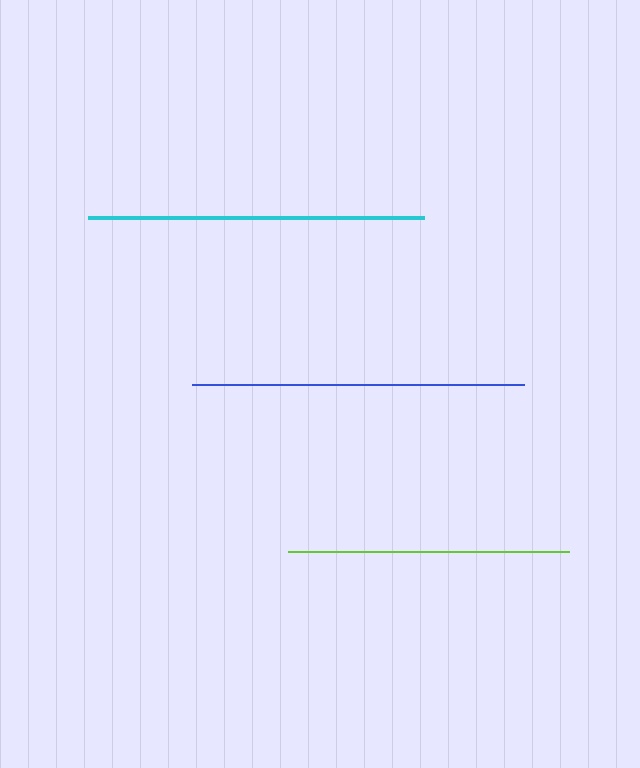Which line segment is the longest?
The cyan line is the longest at approximately 336 pixels.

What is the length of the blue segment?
The blue segment is approximately 331 pixels long.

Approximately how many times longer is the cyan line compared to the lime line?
The cyan line is approximately 1.2 times the length of the lime line.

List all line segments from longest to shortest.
From longest to shortest: cyan, blue, lime.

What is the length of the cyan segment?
The cyan segment is approximately 336 pixels long.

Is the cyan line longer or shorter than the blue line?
The cyan line is longer than the blue line.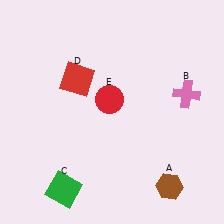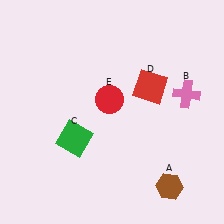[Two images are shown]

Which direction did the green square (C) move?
The green square (C) moved up.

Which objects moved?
The objects that moved are: the green square (C), the red square (D).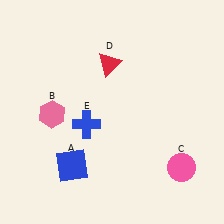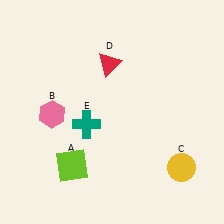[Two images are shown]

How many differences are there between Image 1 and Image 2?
There are 3 differences between the two images.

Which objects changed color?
A changed from blue to lime. C changed from pink to yellow. E changed from blue to teal.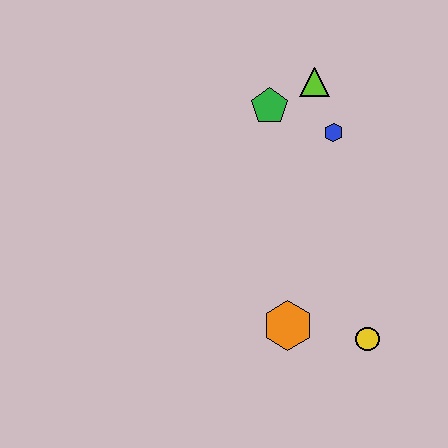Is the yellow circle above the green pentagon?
No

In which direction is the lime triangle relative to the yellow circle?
The lime triangle is above the yellow circle.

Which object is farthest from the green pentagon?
The yellow circle is farthest from the green pentagon.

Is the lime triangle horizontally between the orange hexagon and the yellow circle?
Yes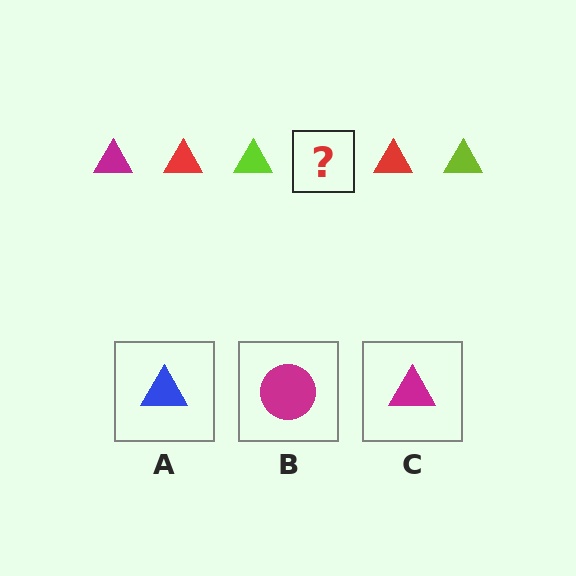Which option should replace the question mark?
Option C.